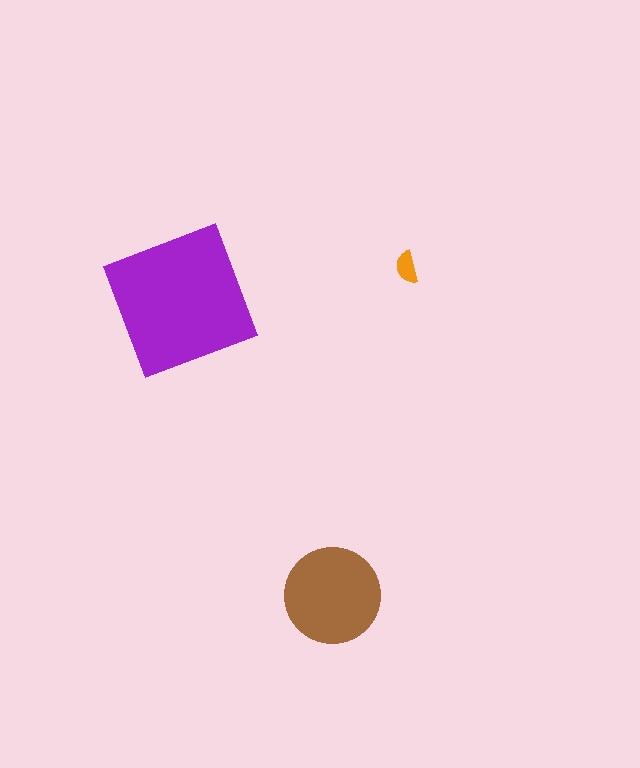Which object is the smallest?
The orange semicircle.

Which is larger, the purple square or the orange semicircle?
The purple square.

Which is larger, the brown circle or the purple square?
The purple square.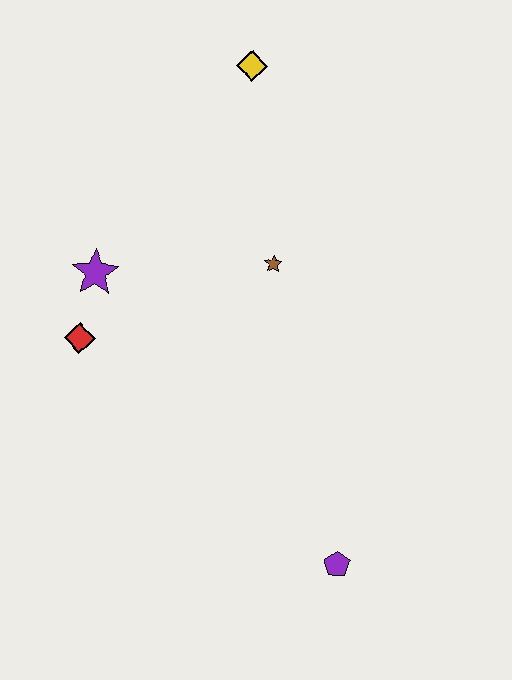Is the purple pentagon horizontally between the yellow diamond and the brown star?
No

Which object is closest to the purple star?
The red diamond is closest to the purple star.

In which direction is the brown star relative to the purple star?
The brown star is to the right of the purple star.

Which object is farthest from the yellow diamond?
The purple pentagon is farthest from the yellow diamond.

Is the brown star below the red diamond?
No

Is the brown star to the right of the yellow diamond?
Yes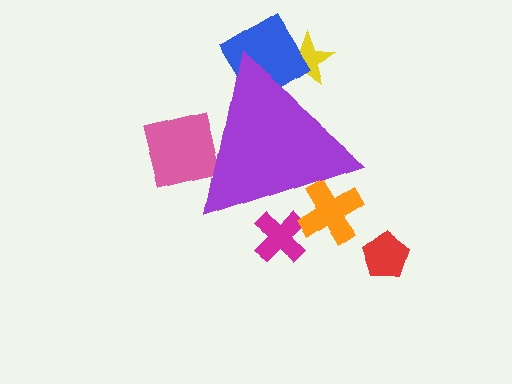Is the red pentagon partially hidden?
No, the red pentagon is fully visible.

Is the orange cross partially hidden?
Yes, the orange cross is partially hidden behind the purple triangle.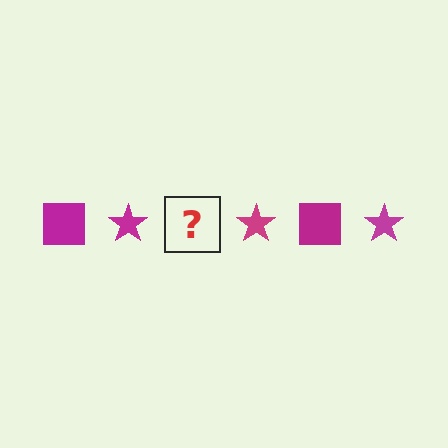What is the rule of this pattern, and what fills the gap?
The rule is that the pattern cycles through square, star shapes in magenta. The gap should be filled with a magenta square.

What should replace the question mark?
The question mark should be replaced with a magenta square.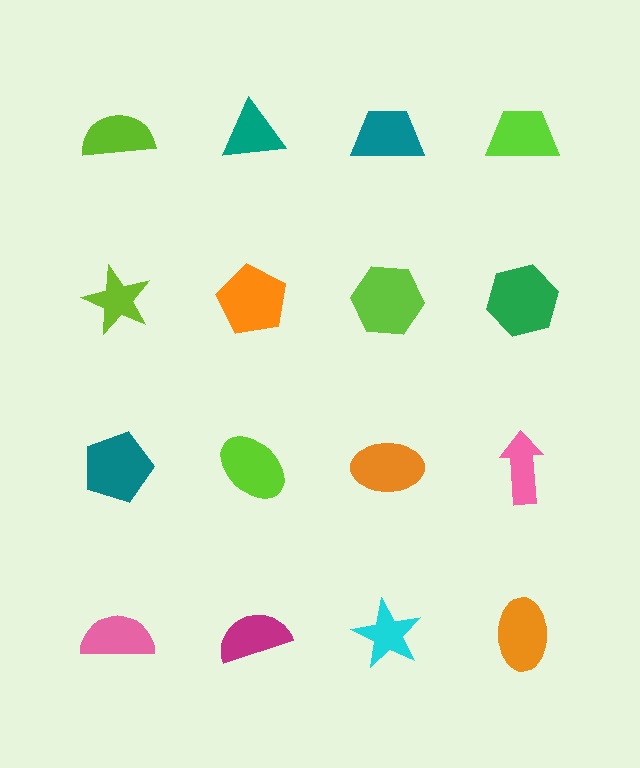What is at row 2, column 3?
A lime hexagon.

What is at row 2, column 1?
A lime star.